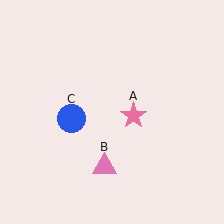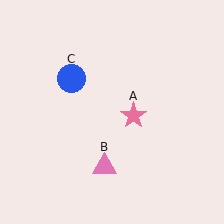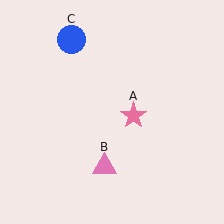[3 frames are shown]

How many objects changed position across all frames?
1 object changed position: blue circle (object C).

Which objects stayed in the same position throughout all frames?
Pink star (object A) and pink triangle (object B) remained stationary.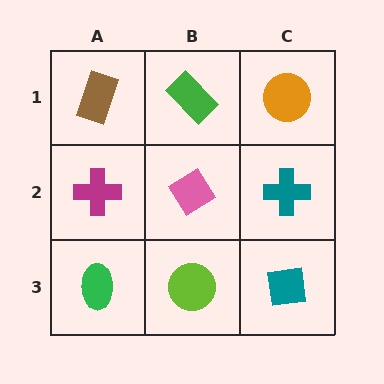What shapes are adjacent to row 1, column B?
A pink diamond (row 2, column B), a brown rectangle (row 1, column A), an orange circle (row 1, column C).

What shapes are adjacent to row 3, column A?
A magenta cross (row 2, column A), a lime circle (row 3, column B).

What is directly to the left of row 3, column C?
A lime circle.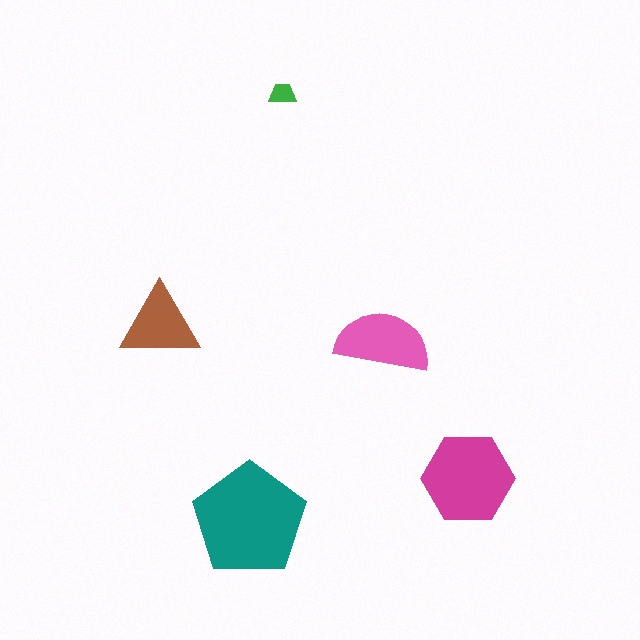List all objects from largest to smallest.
The teal pentagon, the magenta hexagon, the pink semicircle, the brown triangle, the green trapezoid.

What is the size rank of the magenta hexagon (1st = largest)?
2nd.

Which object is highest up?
The green trapezoid is topmost.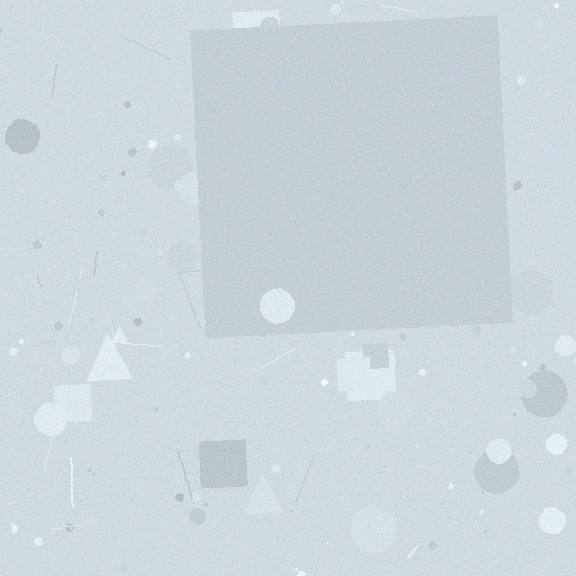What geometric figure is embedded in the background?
A square is embedded in the background.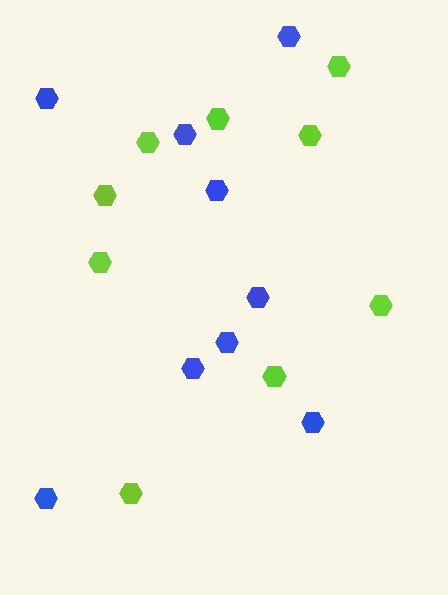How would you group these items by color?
There are 2 groups: one group of lime hexagons (9) and one group of blue hexagons (9).